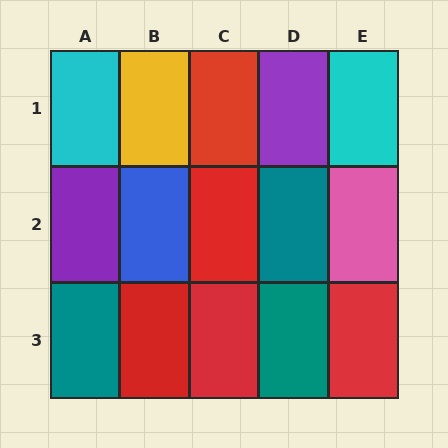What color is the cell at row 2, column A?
Purple.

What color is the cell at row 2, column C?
Red.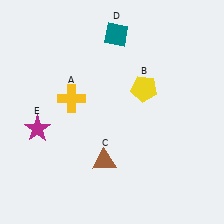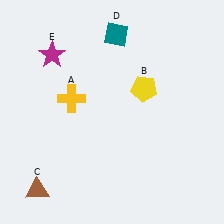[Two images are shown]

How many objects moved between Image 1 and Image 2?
2 objects moved between the two images.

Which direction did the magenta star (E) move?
The magenta star (E) moved up.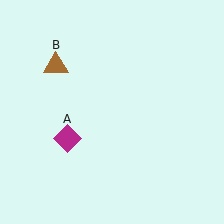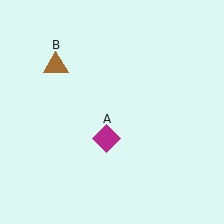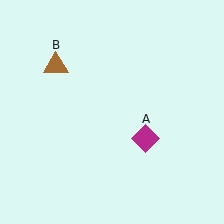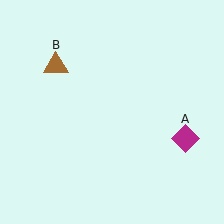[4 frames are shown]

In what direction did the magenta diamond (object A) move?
The magenta diamond (object A) moved right.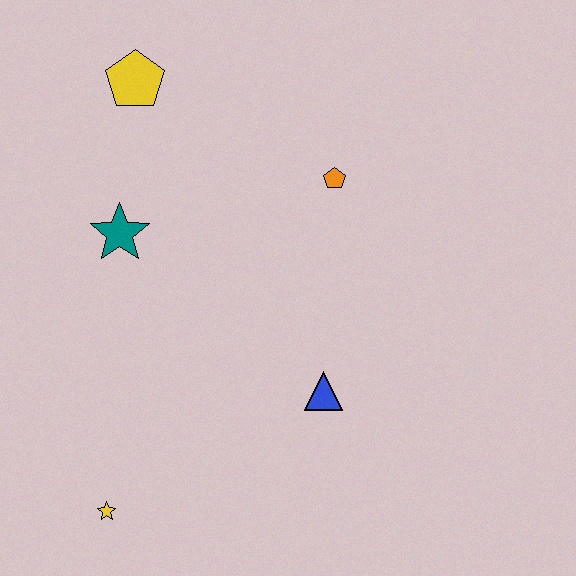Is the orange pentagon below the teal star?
No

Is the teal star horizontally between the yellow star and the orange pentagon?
Yes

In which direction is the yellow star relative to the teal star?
The yellow star is below the teal star.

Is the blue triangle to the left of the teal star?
No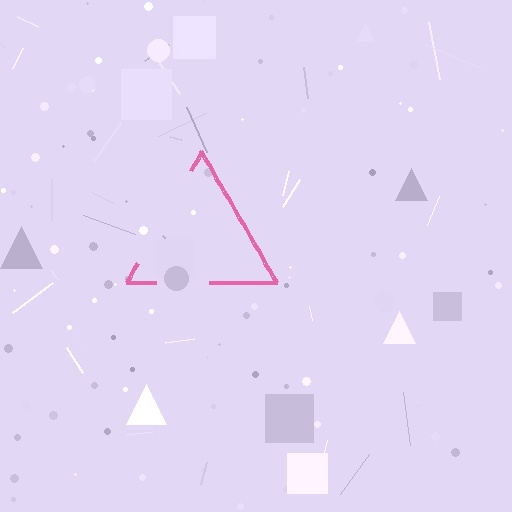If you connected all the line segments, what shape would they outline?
They would outline a triangle.